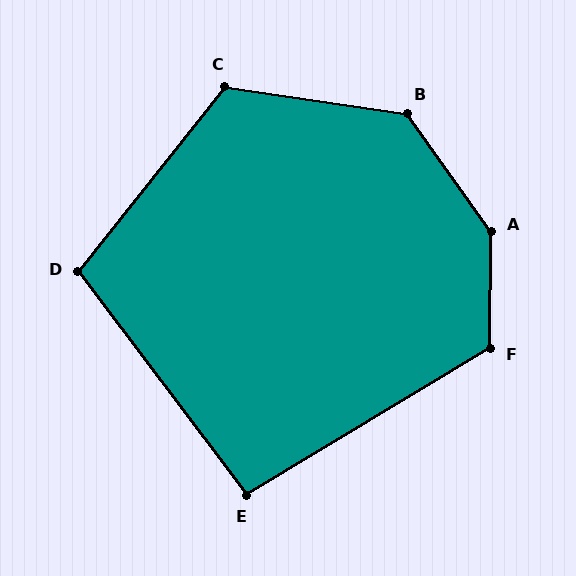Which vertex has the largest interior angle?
A, at approximately 144 degrees.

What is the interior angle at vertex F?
Approximately 122 degrees (obtuse).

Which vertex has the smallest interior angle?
E, at approximately 96 degrees.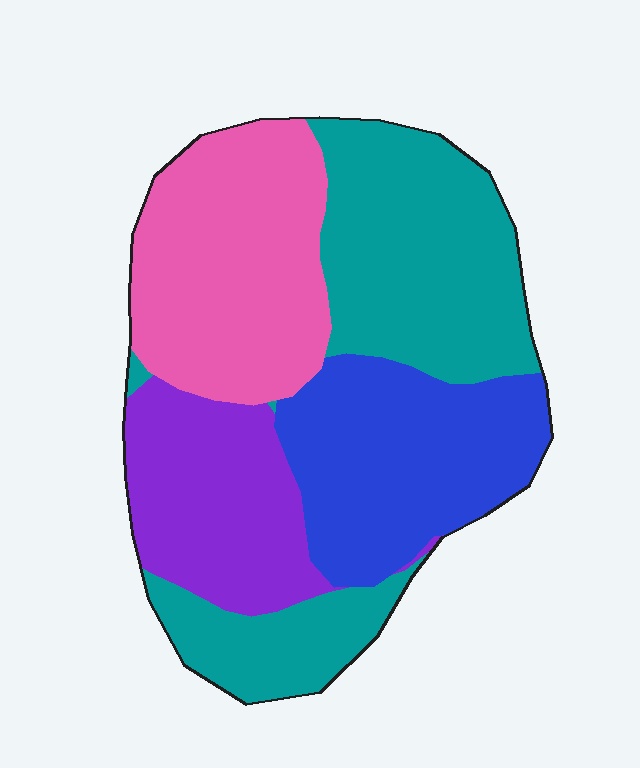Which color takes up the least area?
Purple, at roughly 20%.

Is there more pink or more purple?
Pink.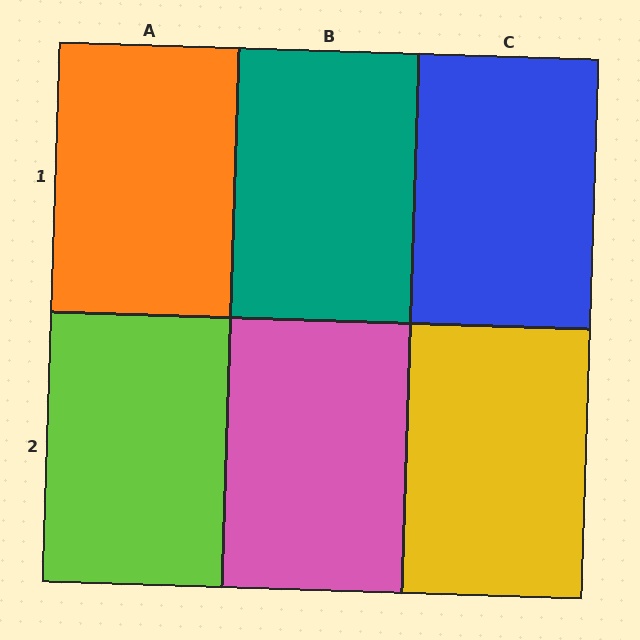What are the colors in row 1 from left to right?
Orange, teal, blue.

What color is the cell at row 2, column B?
Pink.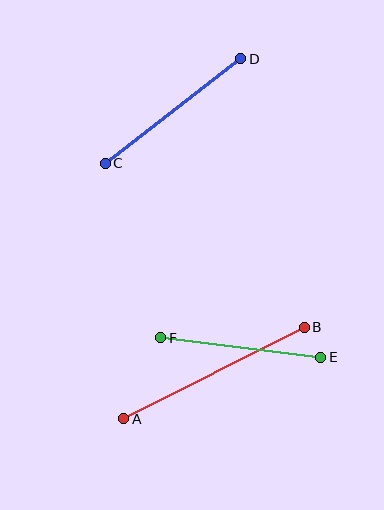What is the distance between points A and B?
The distance is approximately 202 pixels.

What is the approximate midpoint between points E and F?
The midpoint is at approximately (241, 348) pixels.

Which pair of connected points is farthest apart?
Points A and B are farthest apart.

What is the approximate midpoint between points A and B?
The midpoint is at approximately (214, 373) pixels.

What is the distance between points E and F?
The distance is approximately 162 pixels.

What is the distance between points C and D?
The distance is approximately 171 pixels.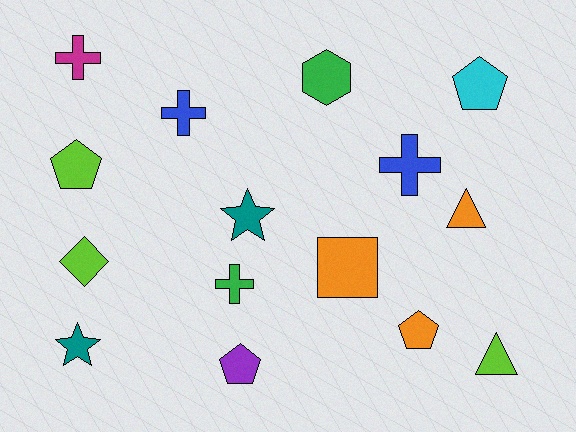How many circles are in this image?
There are no circles.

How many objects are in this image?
There are 15 objects.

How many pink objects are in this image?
There are no pink objects.